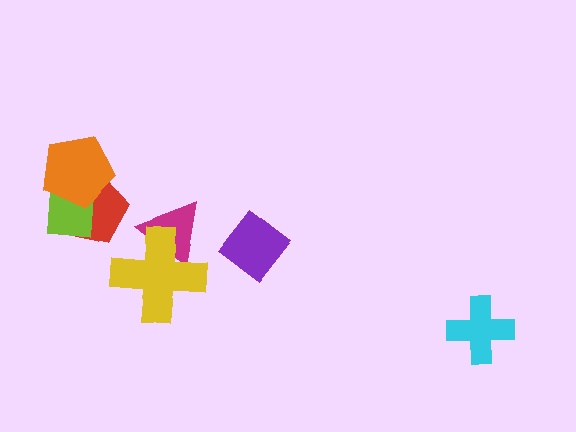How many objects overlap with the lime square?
2 objects overlap with the lime square.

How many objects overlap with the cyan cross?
0 objects overlap with the cyan cross.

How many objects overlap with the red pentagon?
2 objects overlap with the red pentagon.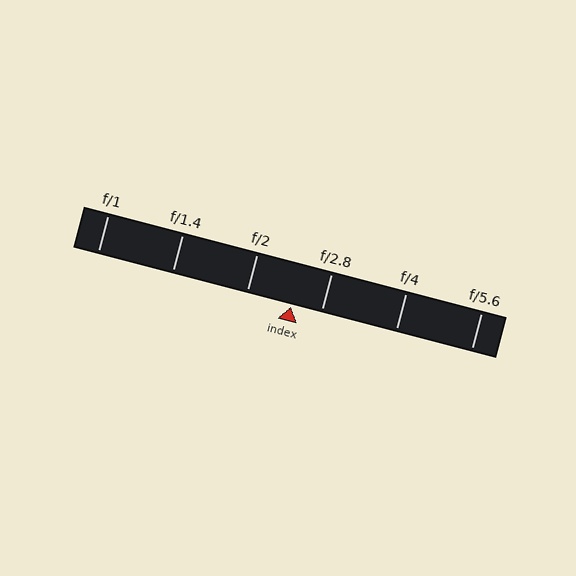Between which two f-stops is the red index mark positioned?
The index mark is between f/2 and f/2.8.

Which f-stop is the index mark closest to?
The index mark is closest to f/2.8.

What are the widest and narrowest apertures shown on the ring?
The widest aperture shown is f/1 and the narrowest is f/5.6.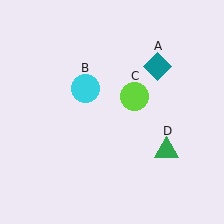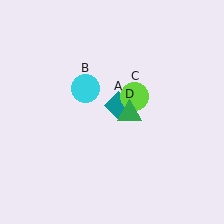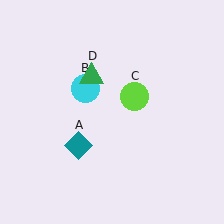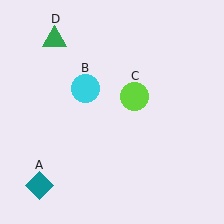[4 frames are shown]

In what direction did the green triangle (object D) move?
The green triangle (object D) moved up and to the left.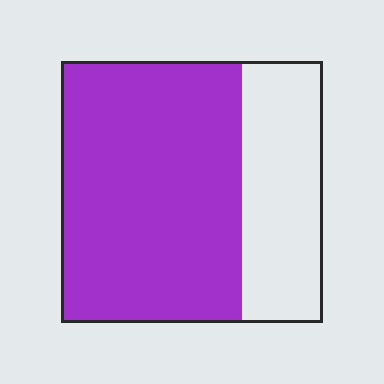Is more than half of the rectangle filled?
Yes.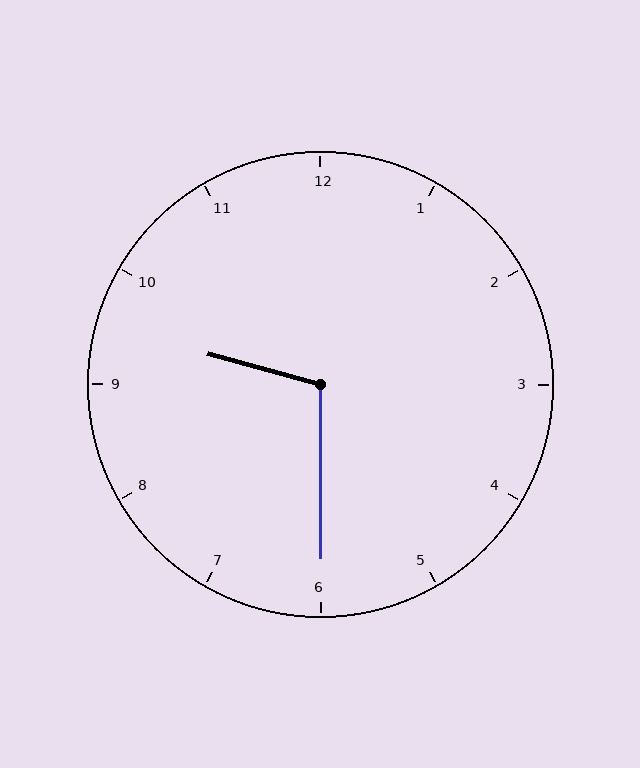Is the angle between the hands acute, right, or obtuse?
It is obtuse.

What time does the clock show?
9:30.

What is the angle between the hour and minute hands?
Approximately 105 degrees.